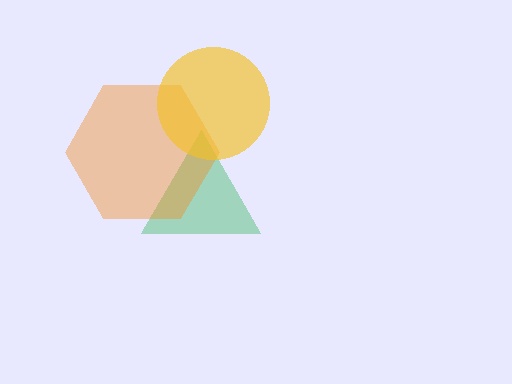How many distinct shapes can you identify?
There are 3 distinct shapes: a green triangle, an orange hexagon, a yellow circle.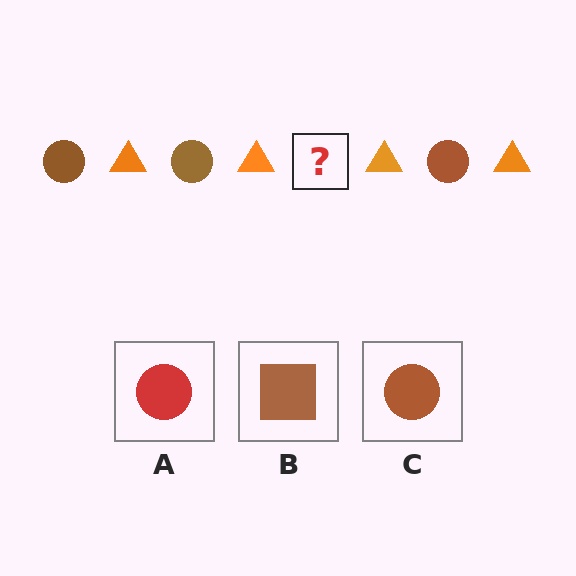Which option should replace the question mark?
Option C.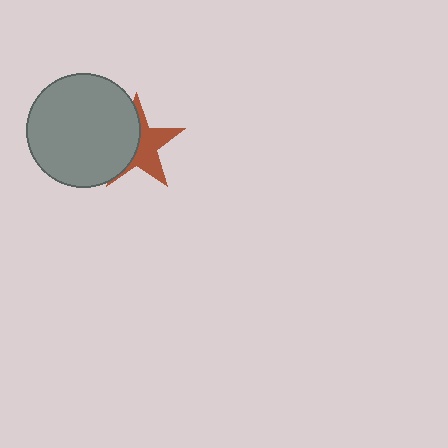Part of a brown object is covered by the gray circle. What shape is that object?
It is a star.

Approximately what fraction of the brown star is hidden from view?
Roughly 49% of the brown star is hidden behind the gray circle.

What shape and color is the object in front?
The object in front is a gray circle.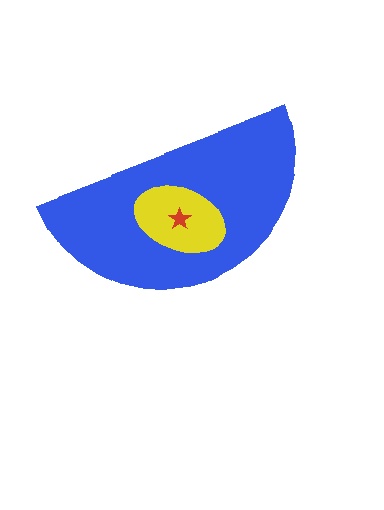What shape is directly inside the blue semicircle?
The yellow ellipse.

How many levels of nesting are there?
3.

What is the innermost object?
The red star.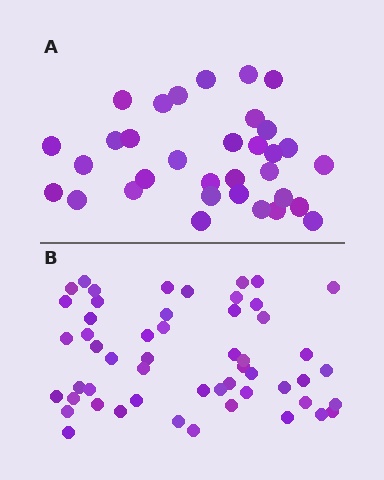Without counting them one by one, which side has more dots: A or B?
Region B (the bottom region) has more dots.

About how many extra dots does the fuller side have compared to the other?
Region B has approximately 20 more dots than region A.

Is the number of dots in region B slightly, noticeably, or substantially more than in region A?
Region B has substantially more. The ratio is roughly 1.6 to 1.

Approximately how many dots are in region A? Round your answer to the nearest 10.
About 30 dots. (The exact count is 33, which rounds to 30.)